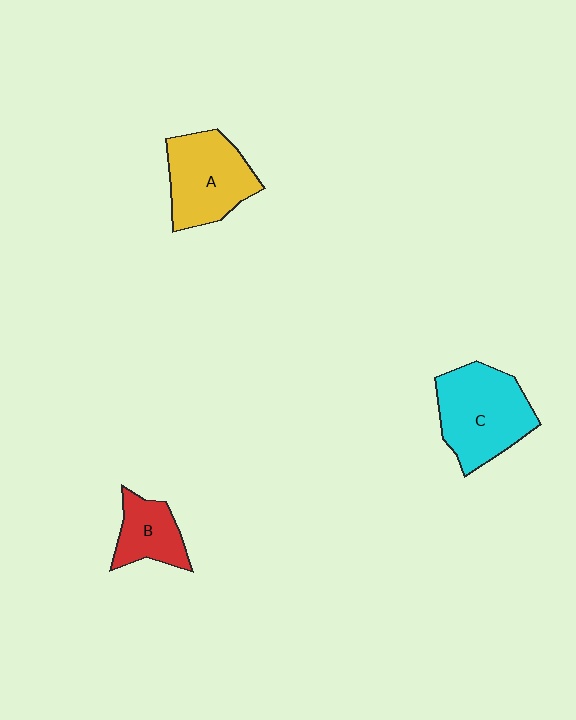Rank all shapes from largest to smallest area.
From largest to smallest: C (cyan), A (yellow), B (red).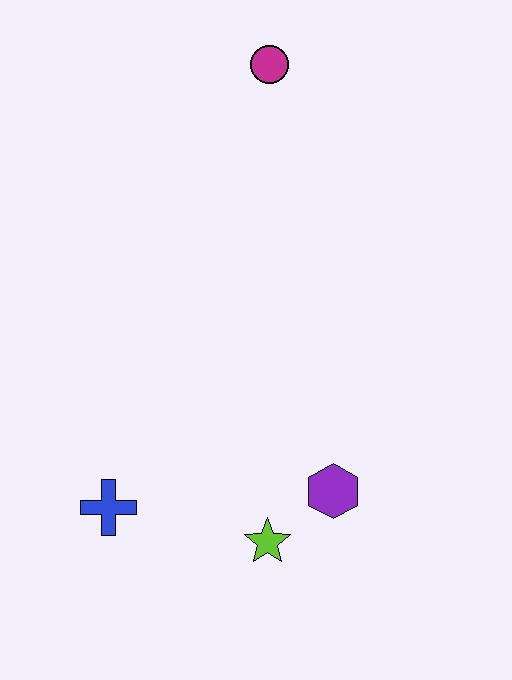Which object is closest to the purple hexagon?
The lime star is closest to the purple hexagon.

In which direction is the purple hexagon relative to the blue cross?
The purple hexagon is to the right of the blue cross.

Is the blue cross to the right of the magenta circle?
No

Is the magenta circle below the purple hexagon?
No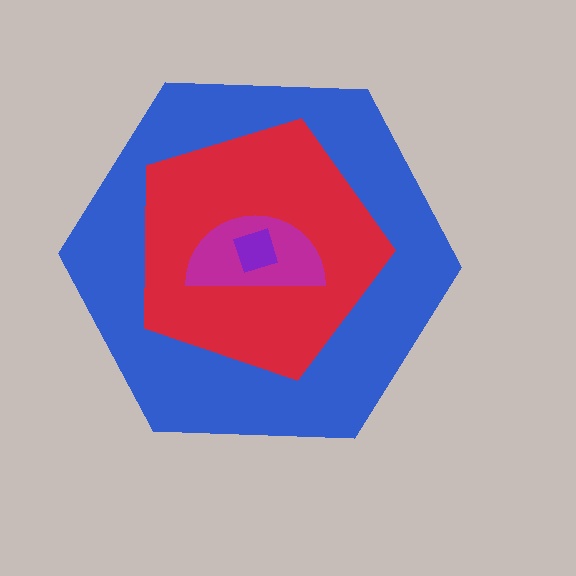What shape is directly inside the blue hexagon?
The red pentagon.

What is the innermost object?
The purple square.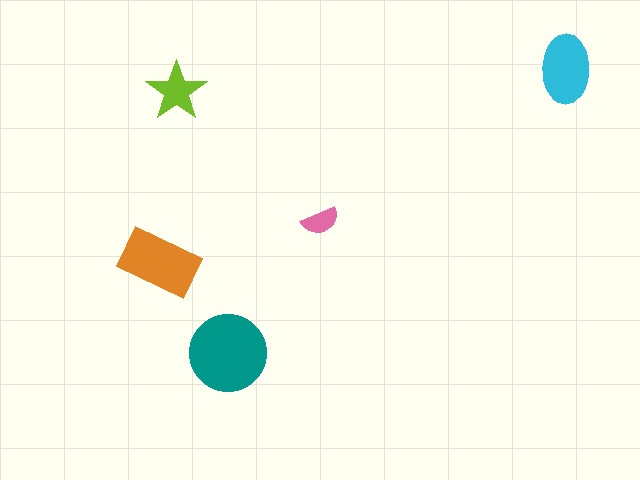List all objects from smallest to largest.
The pink semicircle, the lime star, the cyan ellipse, the orange rectangle, the teal circle.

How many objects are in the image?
There are 5 objects in the image.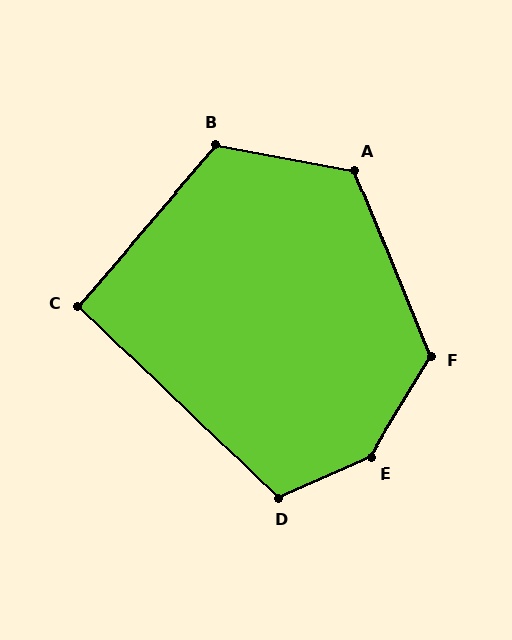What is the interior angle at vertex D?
Approximately 113 degrees (obtuse).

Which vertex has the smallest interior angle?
C, at approximately 93 degrees.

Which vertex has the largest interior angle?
E, at approximately 144 degrees.